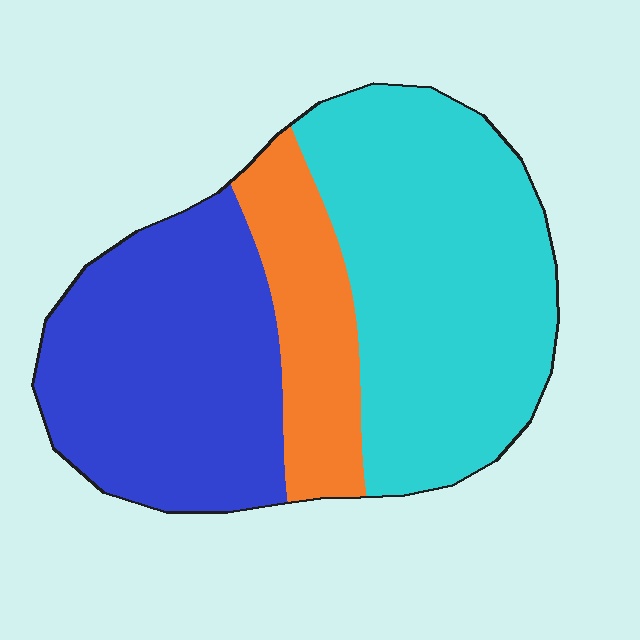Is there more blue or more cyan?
Cyan.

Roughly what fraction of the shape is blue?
Blue covers roughly 35% of the shape.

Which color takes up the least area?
Orange, at roughly 15%.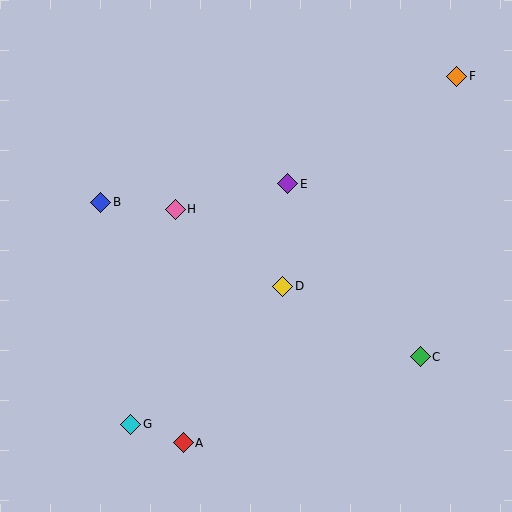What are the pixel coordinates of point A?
Point A is at (183, 443).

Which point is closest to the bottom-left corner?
Point G is closest to the bottom-left corner.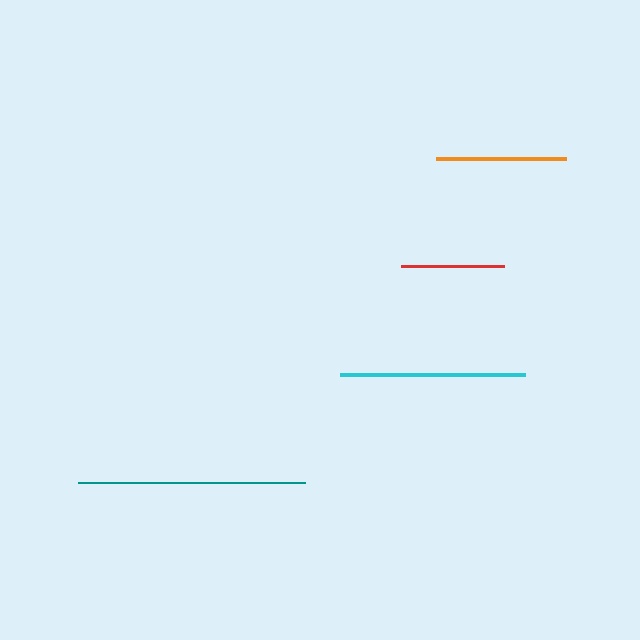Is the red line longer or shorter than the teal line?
The teal line is longer than the red line.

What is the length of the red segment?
The red segment is approximately 103 pixels long.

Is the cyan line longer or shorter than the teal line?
The teal line is longer than the cyan line.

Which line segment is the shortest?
The red line is the shortest at approximately 103 pixels.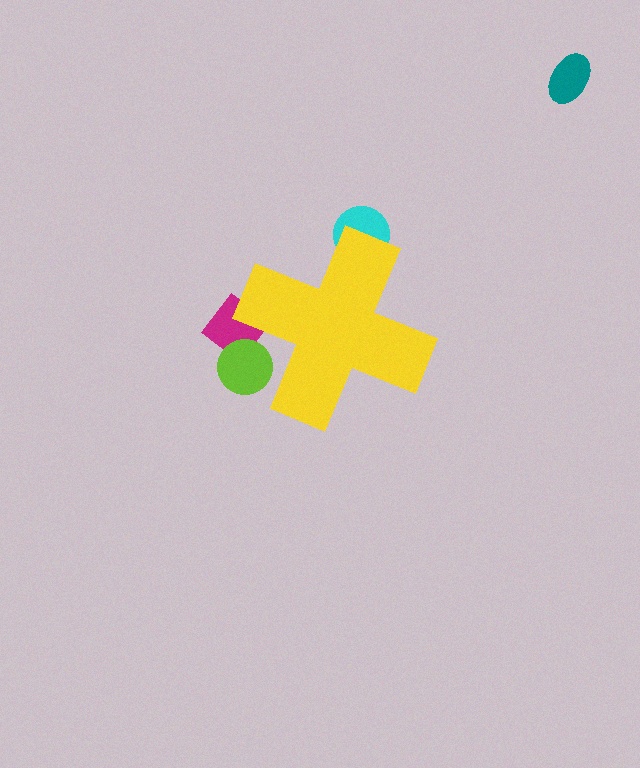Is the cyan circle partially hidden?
Yes, the cyan circle is partially hidden behind the yellow cross.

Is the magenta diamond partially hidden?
Yes, the magenta diamond is partially hidden behind the yellow cross.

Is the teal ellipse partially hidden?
No, the teal ellipse is fully visible.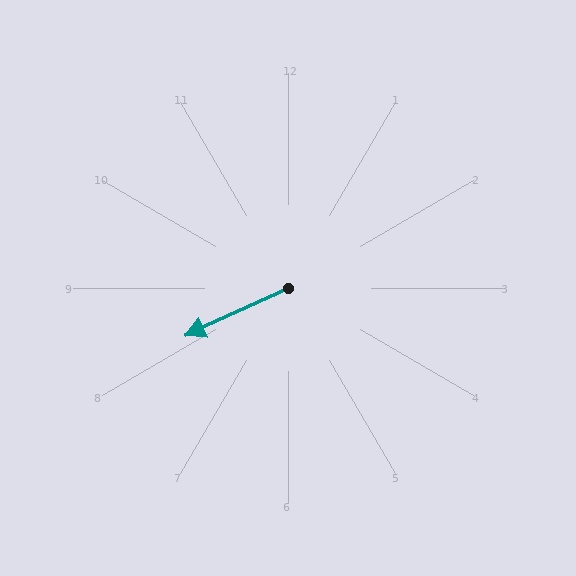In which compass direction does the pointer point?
Southwest.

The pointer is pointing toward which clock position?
Roughly 8 o'clock.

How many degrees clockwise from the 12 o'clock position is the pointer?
Approximately 245 degrees.